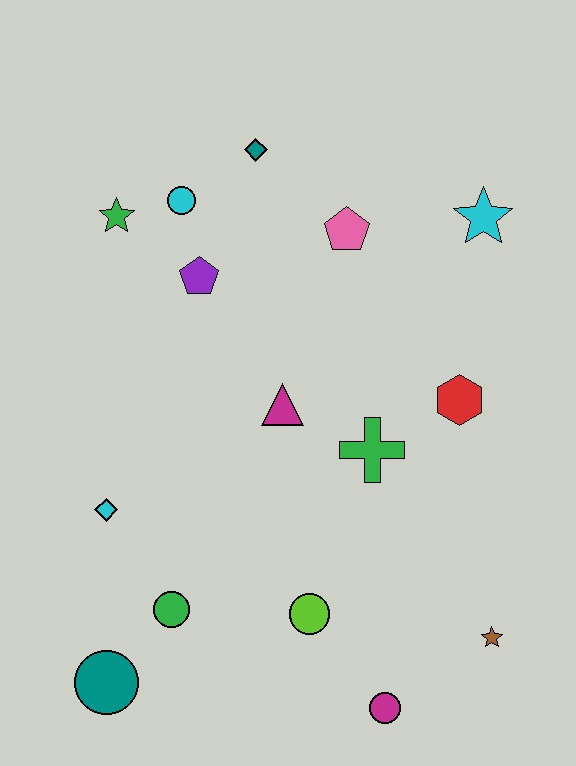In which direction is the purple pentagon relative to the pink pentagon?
The purple pentagon is to the left of the pink pentagon.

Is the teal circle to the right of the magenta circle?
No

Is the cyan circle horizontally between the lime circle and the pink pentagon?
No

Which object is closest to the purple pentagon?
The cyan circle is closest to the purple pentagon.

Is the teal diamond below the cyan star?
No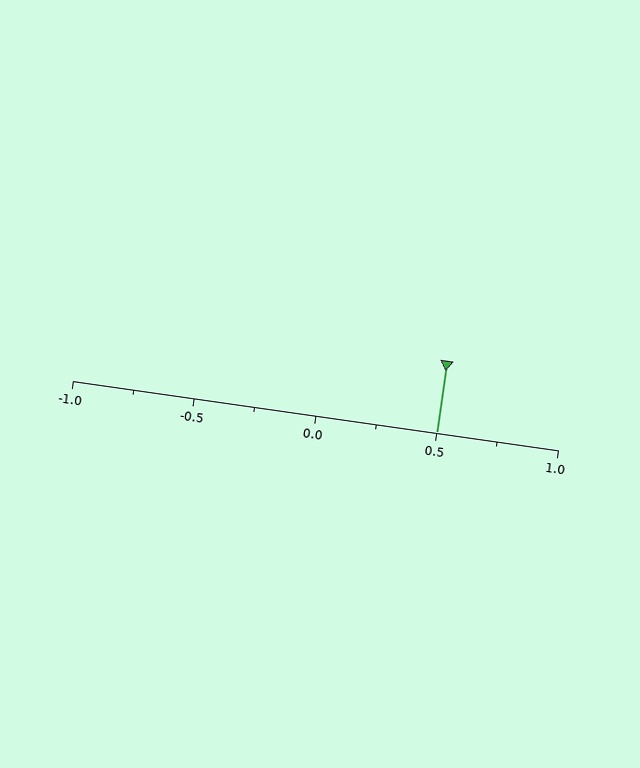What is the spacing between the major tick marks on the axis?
The major ticks are spaced 0.5 apart.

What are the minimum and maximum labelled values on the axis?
The axis runs from -1.0 to 1.0.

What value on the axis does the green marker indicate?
The marker indicates approximately 0.5.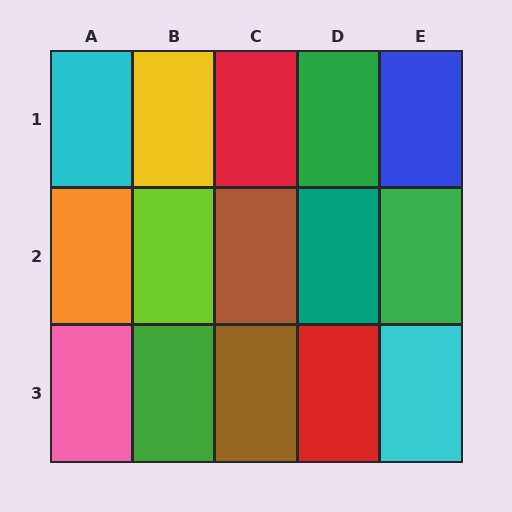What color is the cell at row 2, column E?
Green.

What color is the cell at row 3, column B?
Green.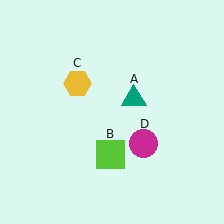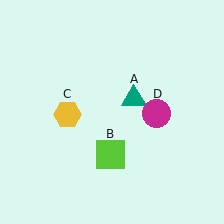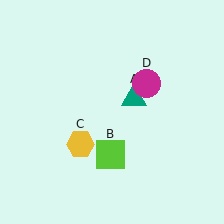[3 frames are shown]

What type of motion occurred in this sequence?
The yellow hexagon (object C), magenta circle (object D) rotated counterclockwise around the center of the scene.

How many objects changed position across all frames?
2 objects changed position: yellow hexagon (object C), magenta circle (object D).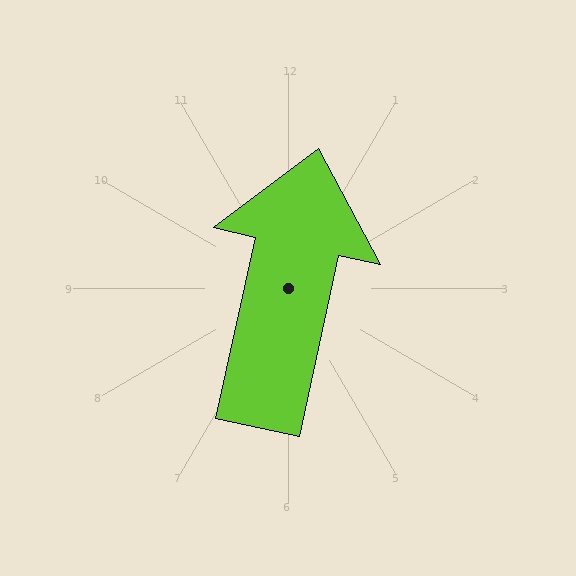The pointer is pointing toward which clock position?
Roughly 12 o'clock.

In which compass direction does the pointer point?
North.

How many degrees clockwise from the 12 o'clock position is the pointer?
Approximately 12 degrees.